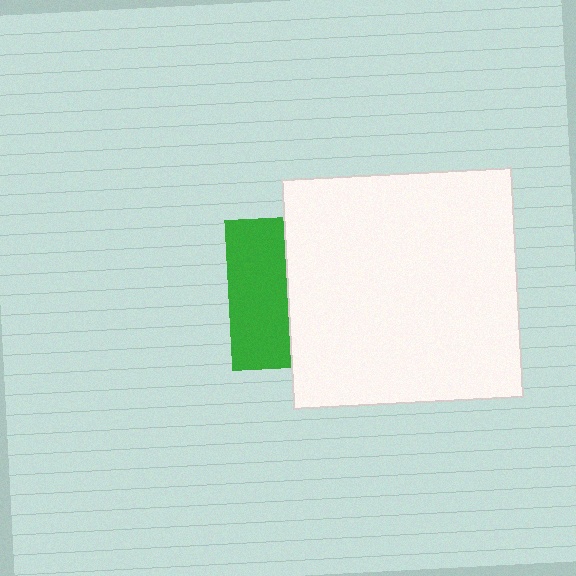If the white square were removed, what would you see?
You would see the complete green square.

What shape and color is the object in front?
The object in front is a white square.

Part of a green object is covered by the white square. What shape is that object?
It is a square.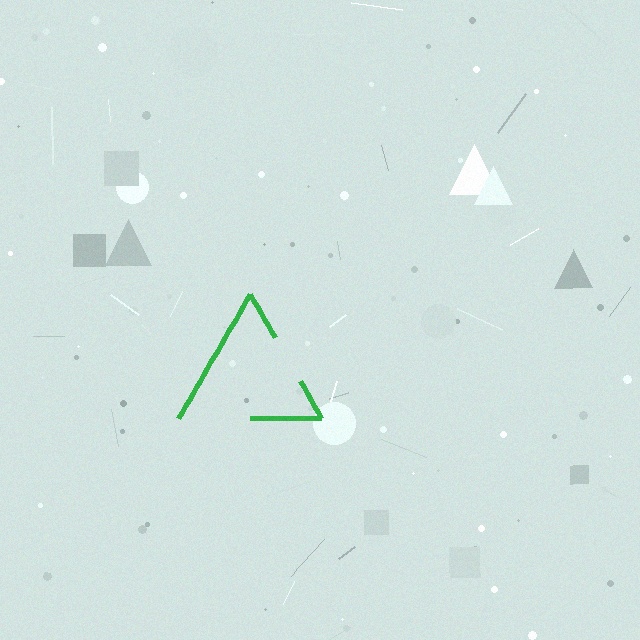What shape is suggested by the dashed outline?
The dashed outline suggests a triangle.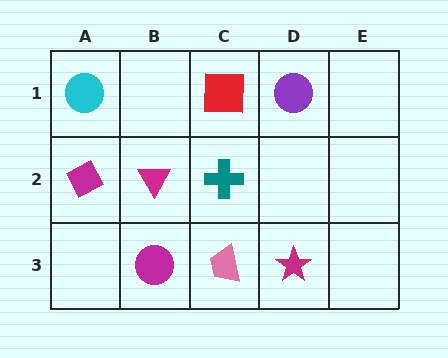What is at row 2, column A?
A magenta diamond.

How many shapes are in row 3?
3 shapes.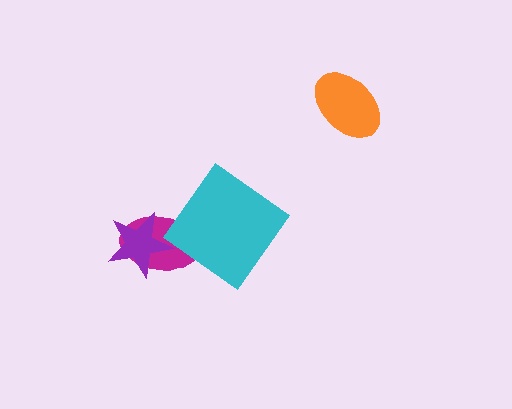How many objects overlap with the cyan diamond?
1 object overlaps with the cyan diamond.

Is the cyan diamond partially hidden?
No, no other shape covers it.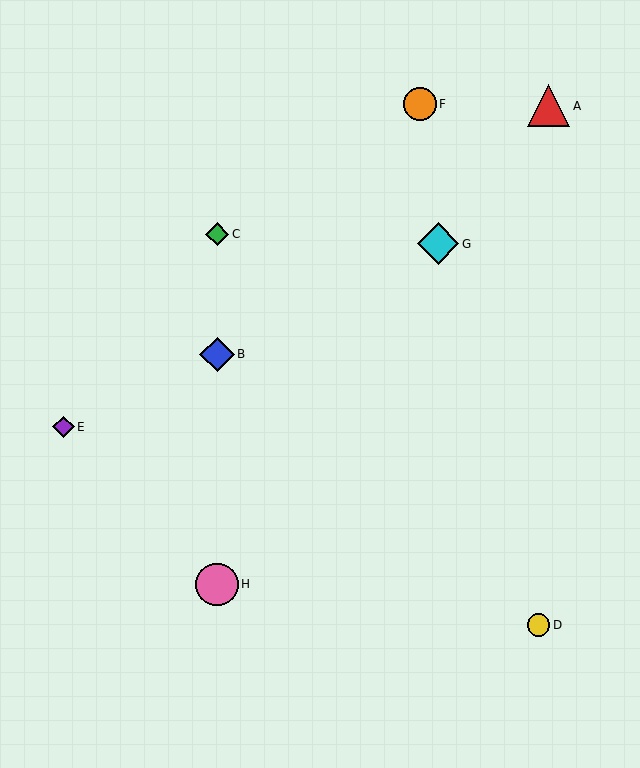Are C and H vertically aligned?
Yes, both are at x≈217.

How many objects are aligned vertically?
3 objects (B, C, H) are aligned vertically.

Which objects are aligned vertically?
Objects B, C, H are aligned vertically.